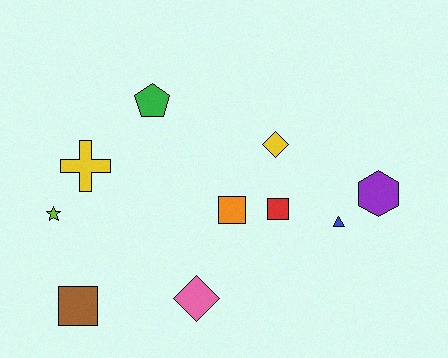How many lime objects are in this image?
There is 1 lime object.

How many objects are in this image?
There are 10 objects.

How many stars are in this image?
There is 1 star.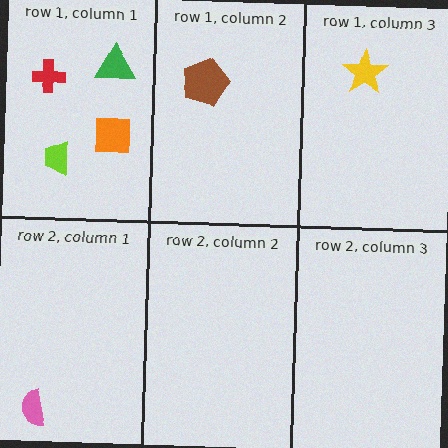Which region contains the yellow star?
The row 1, column 3 region.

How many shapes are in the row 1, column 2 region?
1.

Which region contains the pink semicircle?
The row 2, column 1 region.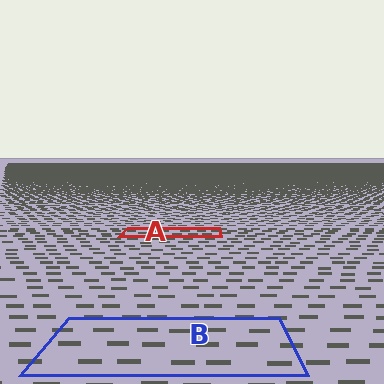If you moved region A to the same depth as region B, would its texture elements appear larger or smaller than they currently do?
They would appear larger. At a closer depth, the same texture elements are projected at a bigger on-screen size.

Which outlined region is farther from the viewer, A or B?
Region A is farther from the viewer — the texture elements inside it appear smaller and more densely packed.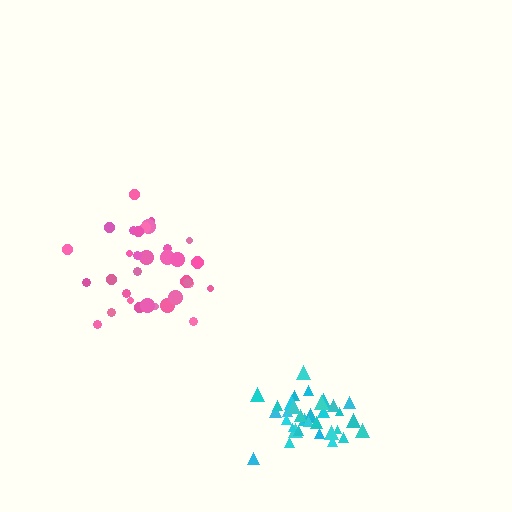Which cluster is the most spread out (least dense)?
Pink.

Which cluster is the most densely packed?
Cyan.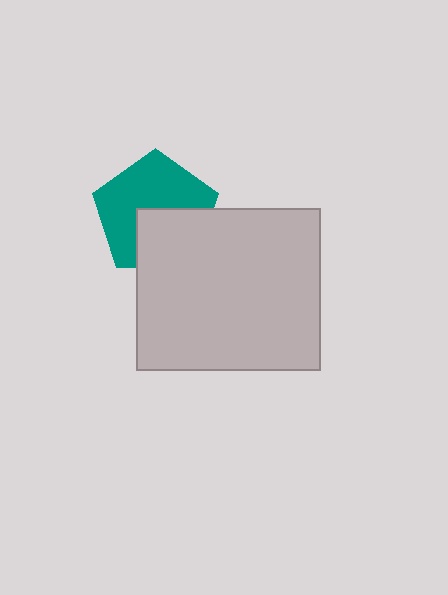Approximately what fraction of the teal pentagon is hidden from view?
Roughly 40% of the teal pentagon is hidden behind the light gray rectangle.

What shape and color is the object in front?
The object in front is a light gray rectangle.